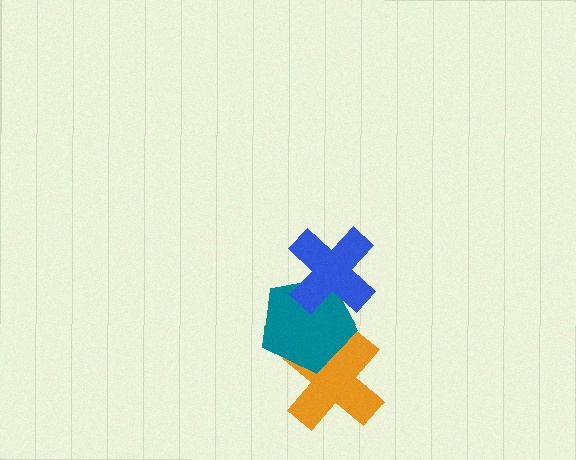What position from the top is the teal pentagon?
The teal pentagon is 2nd from the top.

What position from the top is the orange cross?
The orange cross is 3rd from the top.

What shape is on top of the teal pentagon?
The blue cross is on top of the teal pentagon.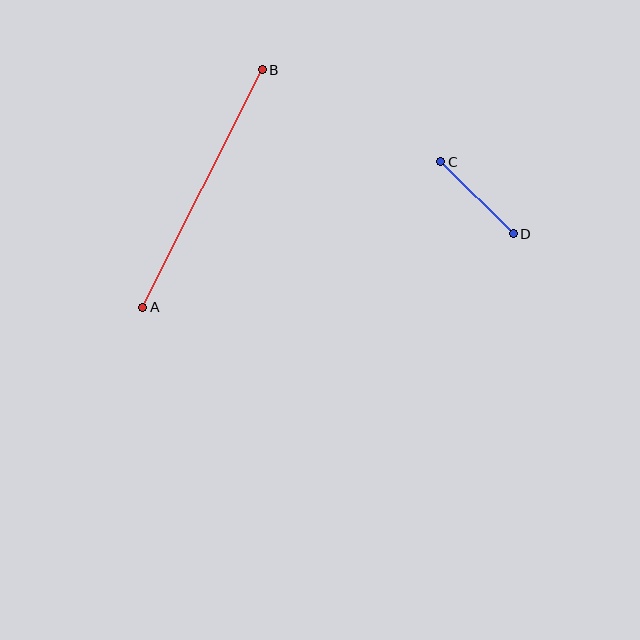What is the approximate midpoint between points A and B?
The midpoint is at approximately (203, 188) pixels.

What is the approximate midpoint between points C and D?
The midpoint is at approximately (477, 198) pixels.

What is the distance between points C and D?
The distance is approximately 103 pixels.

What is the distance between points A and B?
The distance is approximately 266 pixels.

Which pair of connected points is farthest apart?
Points A and B are farthest apart.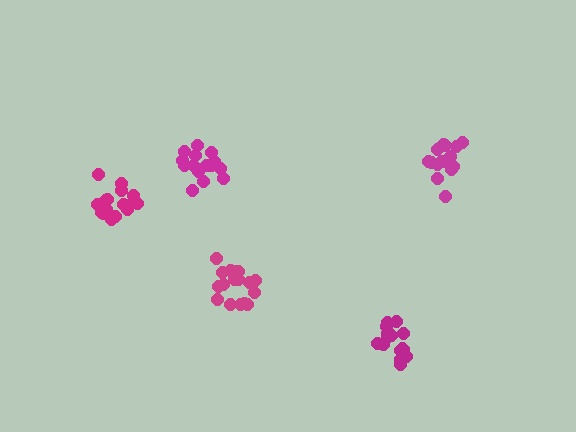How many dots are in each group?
Group 1: 15 dots, Group 2: 18 dots, Group 3: 16 dots, Group 4: 17 dots, Group 5: 15 dots (81 total).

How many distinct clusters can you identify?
There are 5 distinct clusters.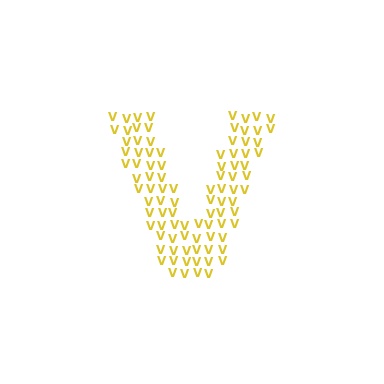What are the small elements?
The small elements are letter V's.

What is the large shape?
The large shape is the letter V.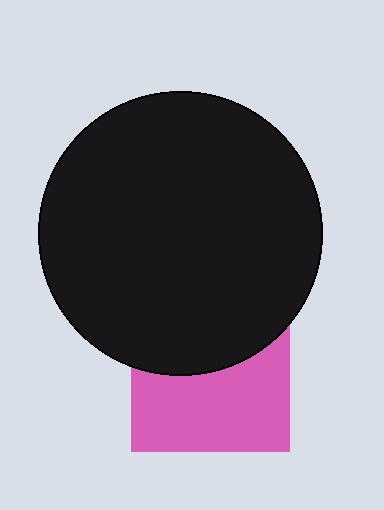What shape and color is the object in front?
The object in front is a black circle.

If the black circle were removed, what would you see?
You would see the complete pink square.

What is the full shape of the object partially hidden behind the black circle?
The partially hidden object is a pink square.